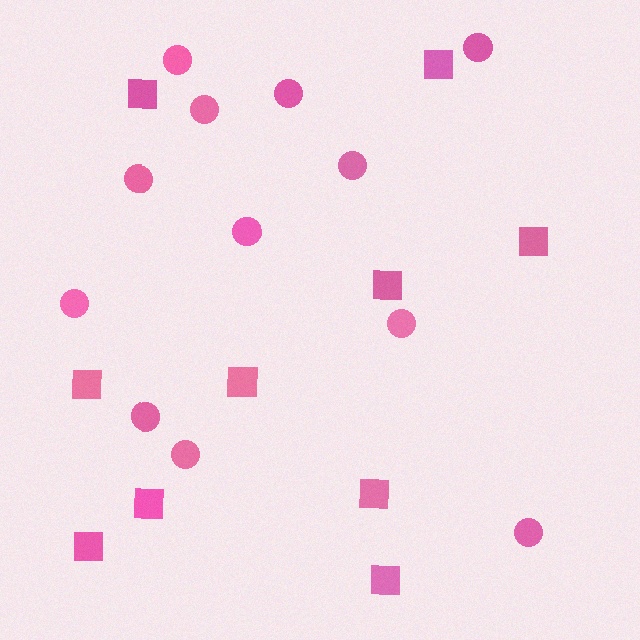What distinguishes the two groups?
There are 2 groups: one group of circles (12) and one group of squares (10).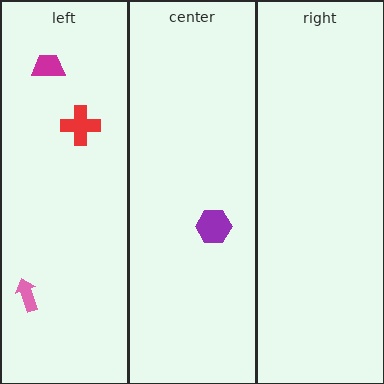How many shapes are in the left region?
3.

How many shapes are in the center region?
1.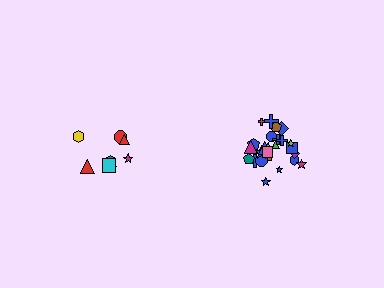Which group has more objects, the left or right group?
The right group.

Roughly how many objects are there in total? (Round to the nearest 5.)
Roughly 35 objects in total.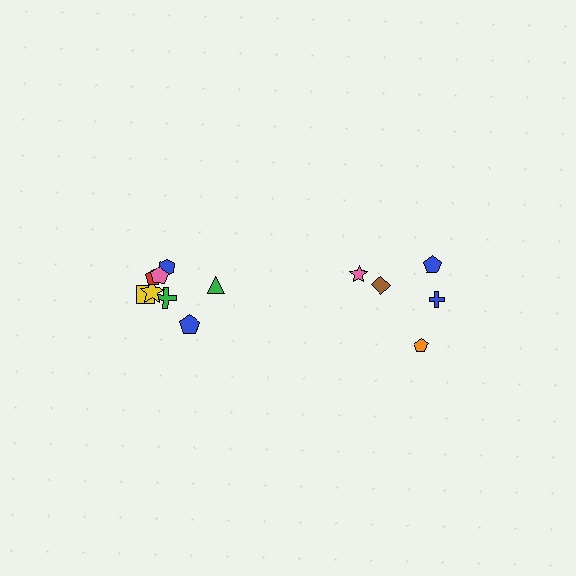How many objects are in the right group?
There are 5 objects.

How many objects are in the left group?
There are 8 objects.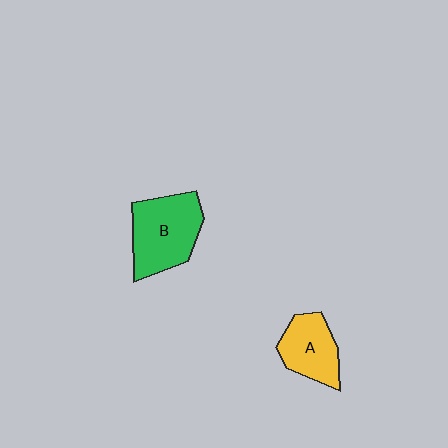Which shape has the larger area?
Shape B (green).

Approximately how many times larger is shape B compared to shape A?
Approximately 1.5 times.